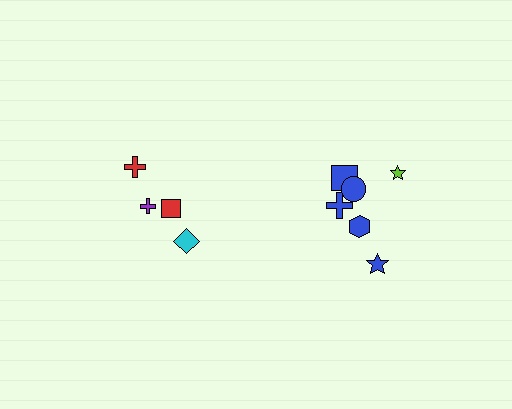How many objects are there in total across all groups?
There are 10 objects.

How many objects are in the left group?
There are 4 objects.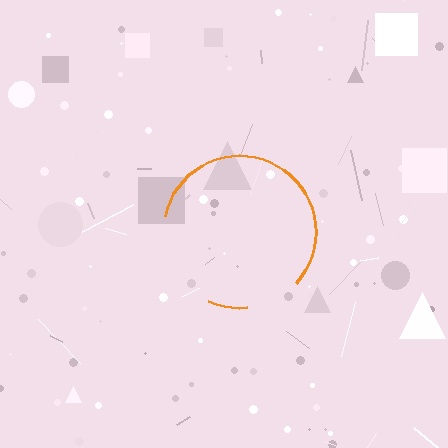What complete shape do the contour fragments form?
The contour fragments form a circle.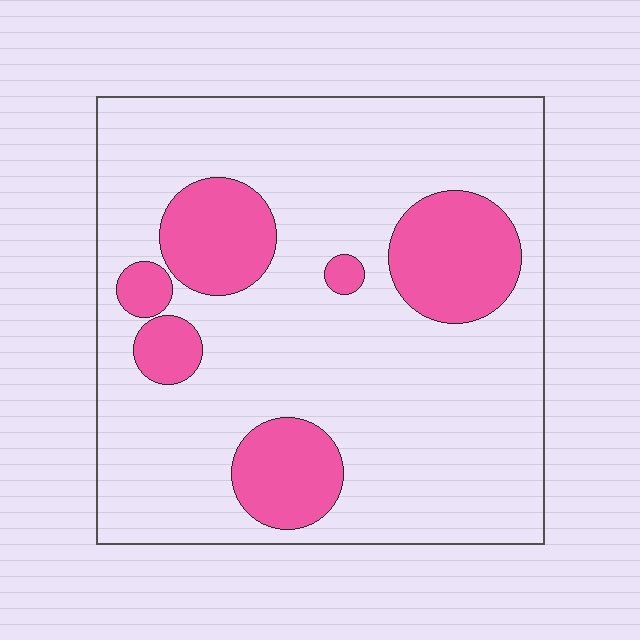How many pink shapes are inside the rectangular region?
6.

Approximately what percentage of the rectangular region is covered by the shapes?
Approximately 20%.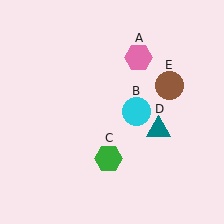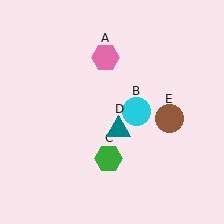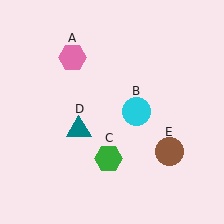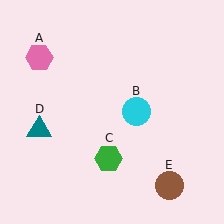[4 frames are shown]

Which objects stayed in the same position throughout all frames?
Cyan circle (object B) and green hexagon (object C) remained stationary.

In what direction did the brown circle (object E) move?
The brown circle (object E) moved down.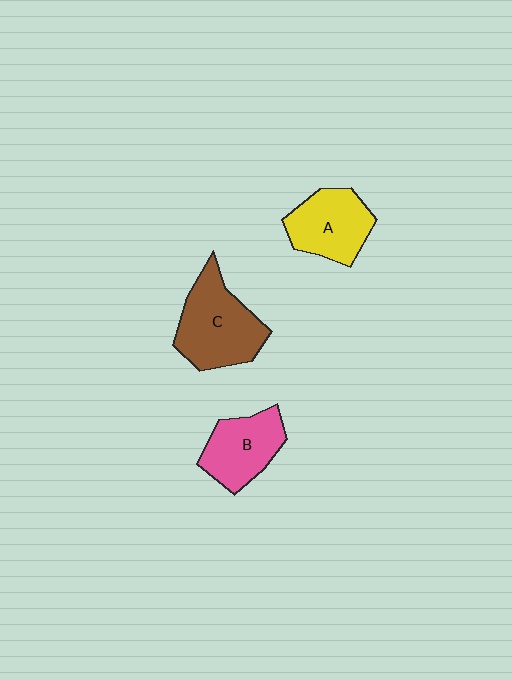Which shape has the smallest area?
Shape B (pink).